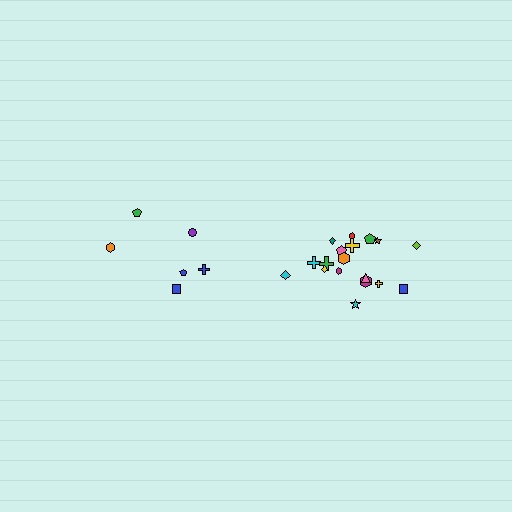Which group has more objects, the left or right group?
The right group.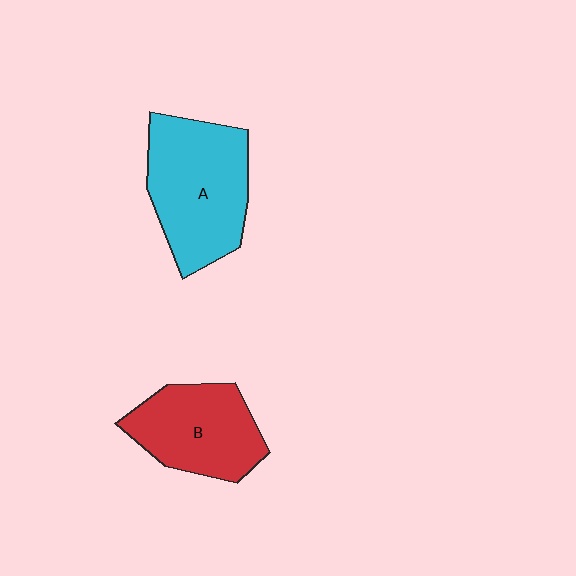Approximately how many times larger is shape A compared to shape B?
Approximately 1.3 times.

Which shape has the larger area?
Shape A (cyan).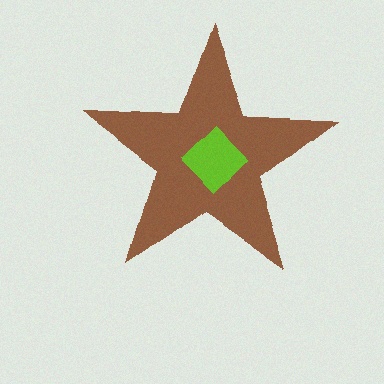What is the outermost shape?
The brown star.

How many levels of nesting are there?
2.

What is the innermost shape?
The lime diamond.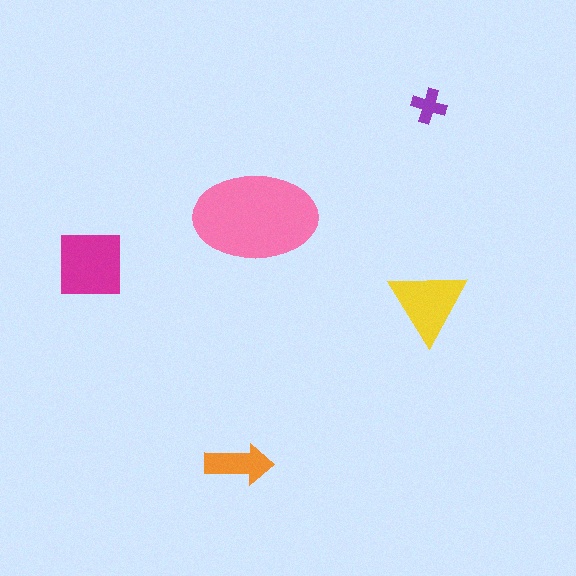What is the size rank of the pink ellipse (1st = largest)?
1st.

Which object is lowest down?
The orange arrow is bottommost.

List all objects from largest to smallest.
The pink ellipse, the magenta square, the yellow triangle, the orange arrow, the purple cross.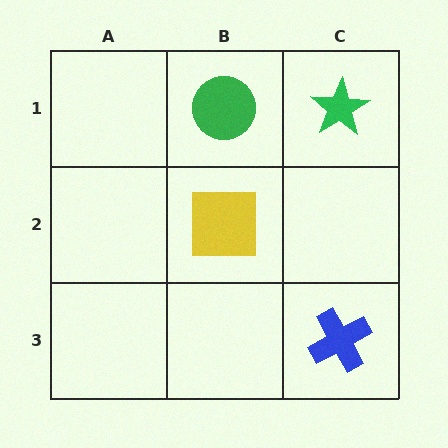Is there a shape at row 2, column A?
No, that cell is empty.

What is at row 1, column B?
A green circle.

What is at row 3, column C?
A blue cross.